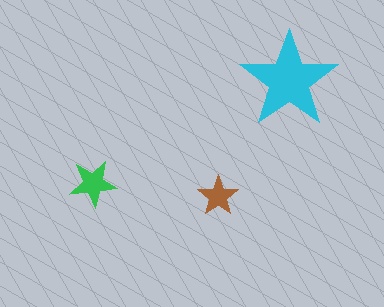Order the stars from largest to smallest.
the cyan one, the green one, the brown one.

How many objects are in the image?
There are 3 objects in the image.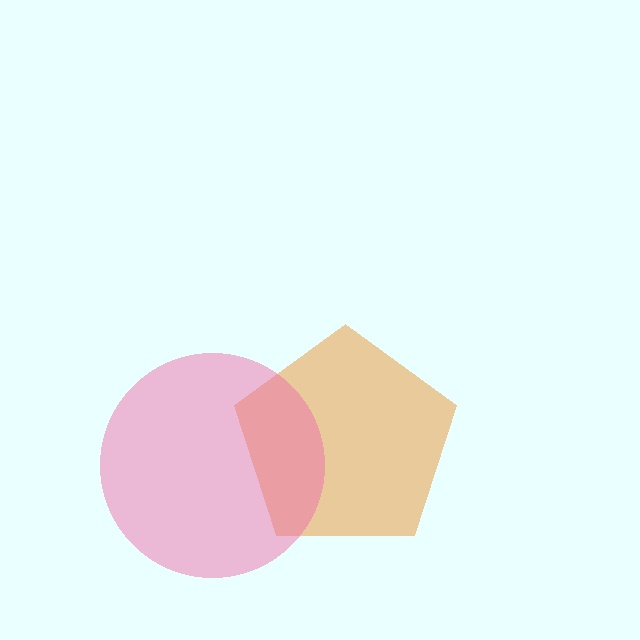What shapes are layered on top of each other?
The layered shapes are: an orange pentagon, a pink circle.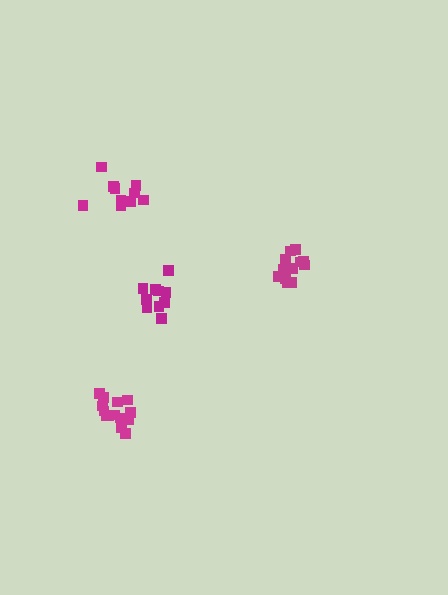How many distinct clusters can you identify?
There are 4 distinct clusters.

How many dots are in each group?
Group 1: 13 dots, Group 2: 11 dots, Group 3: 10 dots, Group 4: 14 dots (48 total).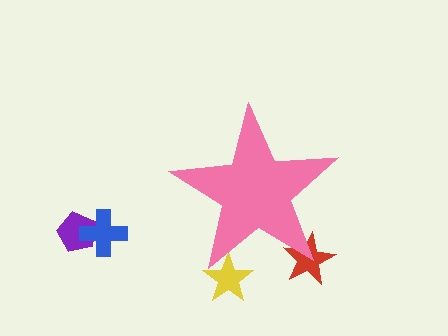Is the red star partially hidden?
Yes, the red star is partially hidden behind the pink star.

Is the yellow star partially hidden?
Yes, the yellow star is partially hidden behind the pink star.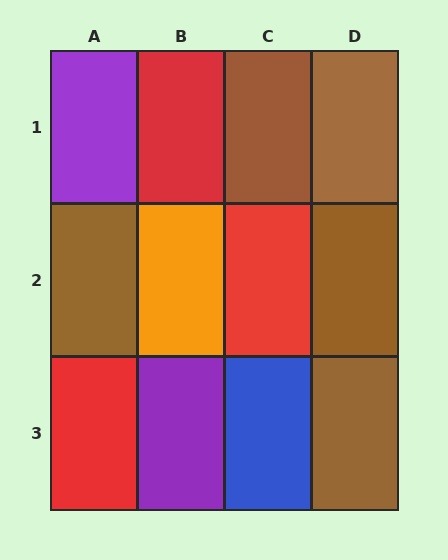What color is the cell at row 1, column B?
Red.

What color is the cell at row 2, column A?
Brown.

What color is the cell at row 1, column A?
Purple.